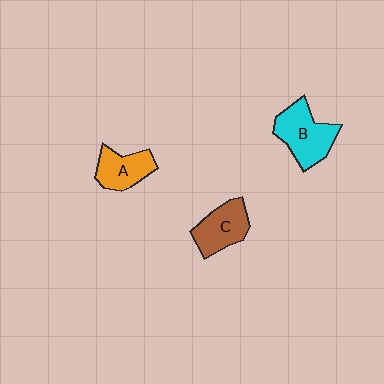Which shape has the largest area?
Shape B (cyan).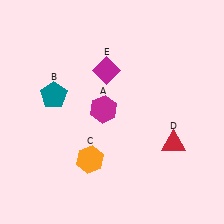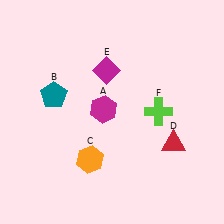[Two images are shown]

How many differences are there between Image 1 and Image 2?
There is 1 difference between the two images.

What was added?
A lime cross (F) was added in Image 2.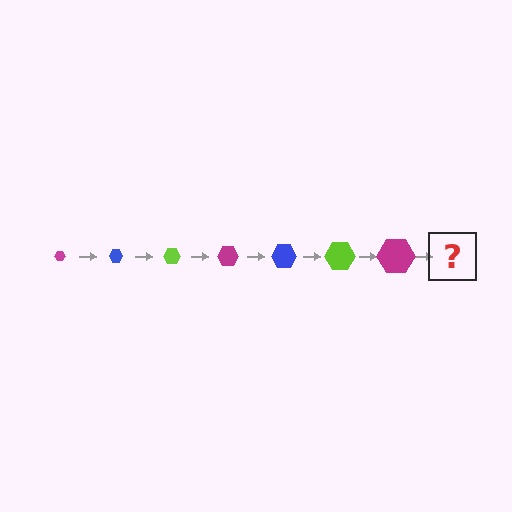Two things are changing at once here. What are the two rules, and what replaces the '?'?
The two rules are that the hexagon grows larger each step and the color cycles through magenta, blue, and lime. The '?' should be a blue hexagon, larger than the previous one.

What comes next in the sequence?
The next element should be a blue hexagon, larger than the previous one.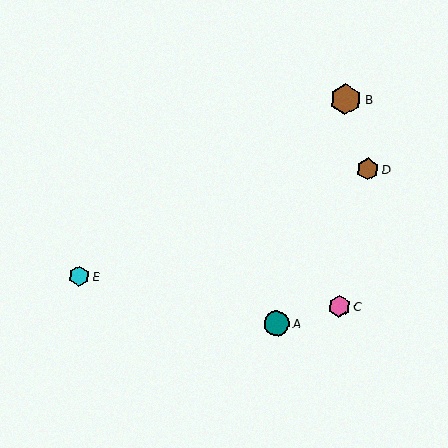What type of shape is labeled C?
Shape C is a pink hexagon.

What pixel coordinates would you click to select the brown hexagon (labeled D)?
Click at (368, 169) to select the brown hexagon D.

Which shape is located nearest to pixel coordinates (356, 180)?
The brown hexagon (labeled D) at (368, 169) is nearest to that location.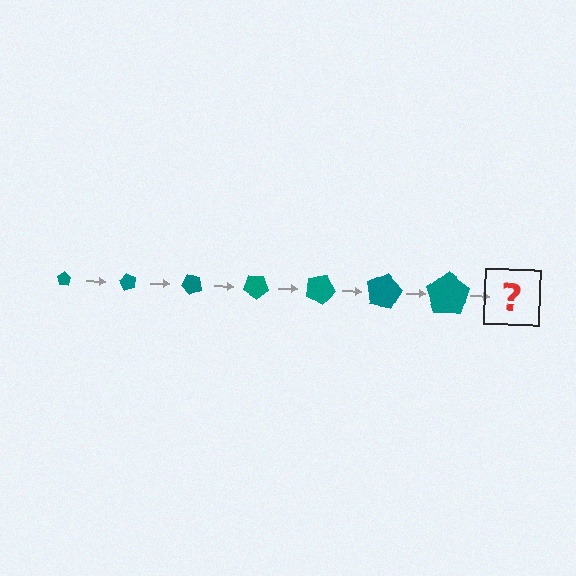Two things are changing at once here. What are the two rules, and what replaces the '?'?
The two rules are that the pentagon grows larger each step and it rotates 60 degrees each step. The '?' should be a pentagon, larger than the previous one and rotated 420 degrees from the start.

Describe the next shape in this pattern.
It should be a pentagon, larger than the previous one and rotated 420 degrees from the start.